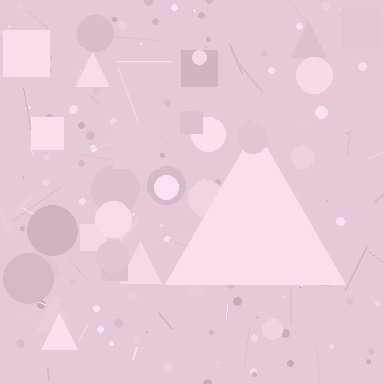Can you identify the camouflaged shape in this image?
The camouflaged shape is a triangle.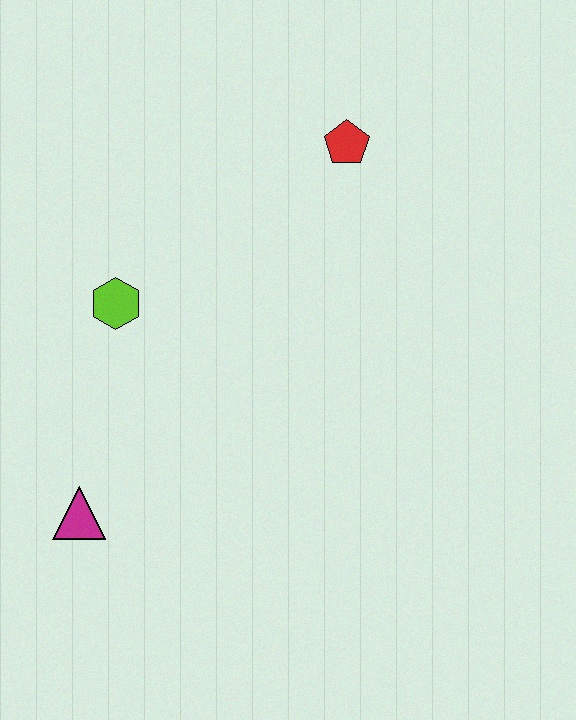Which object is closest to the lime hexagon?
The magenta triangle is closest to the lime hexagon.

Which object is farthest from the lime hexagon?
The red pentagon is farthest from the lime hexagon.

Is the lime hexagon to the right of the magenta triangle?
Yes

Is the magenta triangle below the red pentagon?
Yes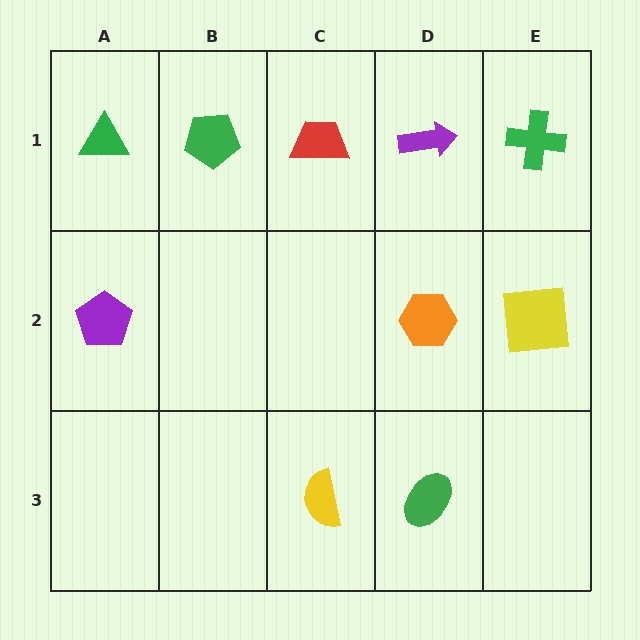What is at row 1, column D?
A purple arrow.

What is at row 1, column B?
A green pentagon.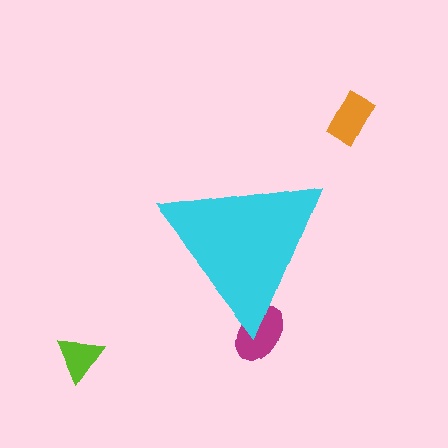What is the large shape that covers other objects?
A cyan triangle.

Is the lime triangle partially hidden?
No, the lime triangle is fully visible.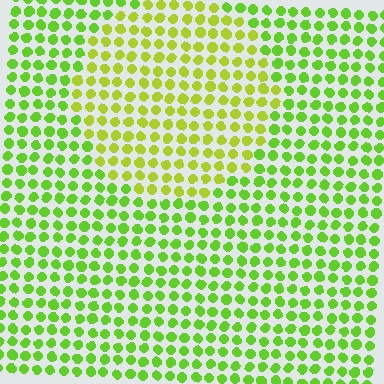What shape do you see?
I see a circle.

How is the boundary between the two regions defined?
The boundary is defined purely by a slight shift in hue (about 27 degrees). Spacing, size, and orientation are identical on both sides.